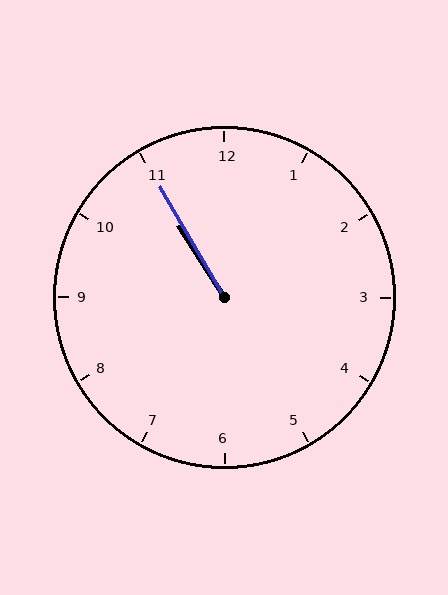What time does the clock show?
10:55.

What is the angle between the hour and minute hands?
Approximately 2 degrees.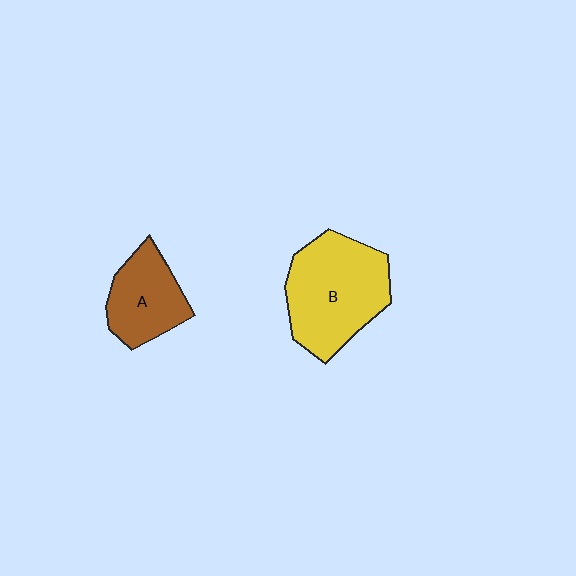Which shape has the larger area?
Shape B (yellow).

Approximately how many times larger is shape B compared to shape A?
Approximately 1.7 times.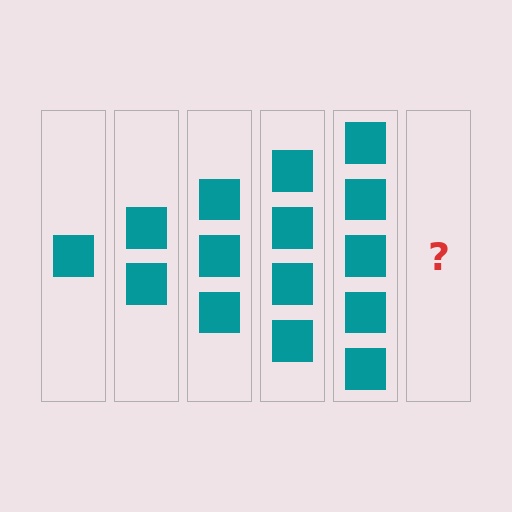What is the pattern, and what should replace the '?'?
The pattern is that each step adds one more square. The '?' should be 6 squares.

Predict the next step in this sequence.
The next step is 6 squares.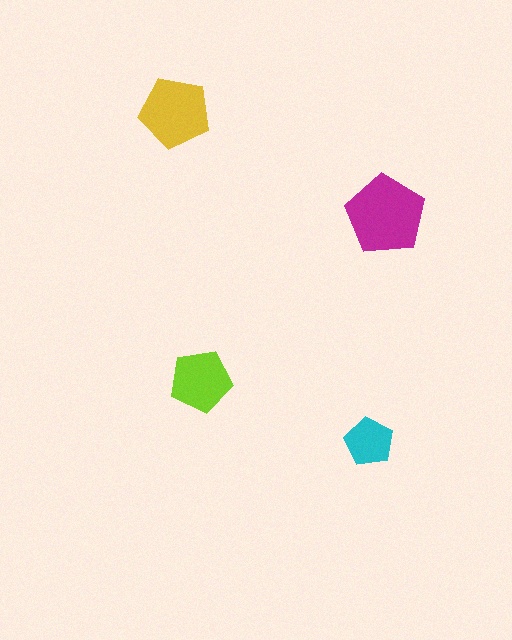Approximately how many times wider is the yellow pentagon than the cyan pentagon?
About 1.5 times wider.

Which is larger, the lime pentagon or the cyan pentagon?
The lime one.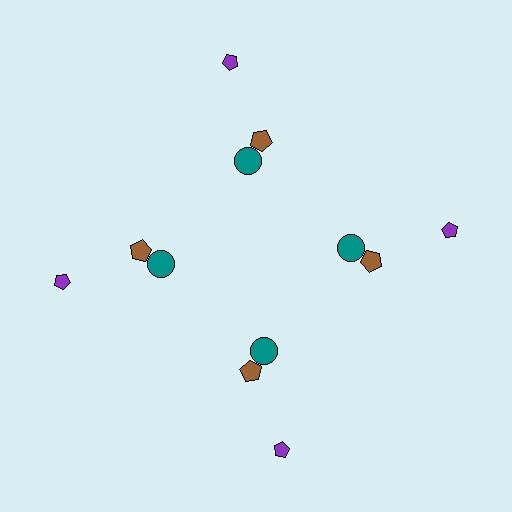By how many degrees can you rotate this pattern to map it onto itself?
The pattern maps onto itself every 90 degrees of rotation.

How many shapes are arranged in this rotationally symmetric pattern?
There are 12 shapes, arranged in 4 groups of 3.